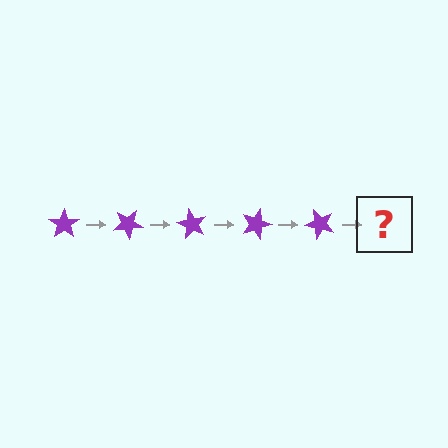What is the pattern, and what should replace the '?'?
The pattern is that the star rotates 30 degrees each step. The '?' should be a purple star rotated 150 degrees.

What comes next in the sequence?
The next element should be a purple star rotated 150 degrees.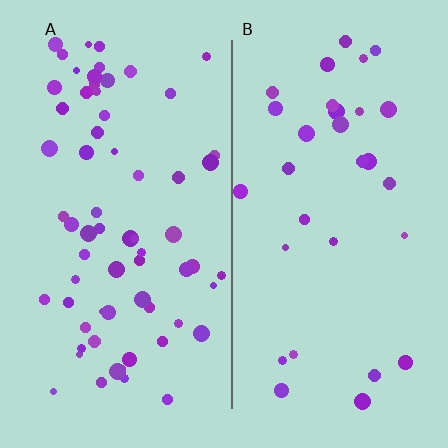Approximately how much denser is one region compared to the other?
Approximately 2.1× — region A over region B.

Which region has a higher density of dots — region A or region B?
A (the left).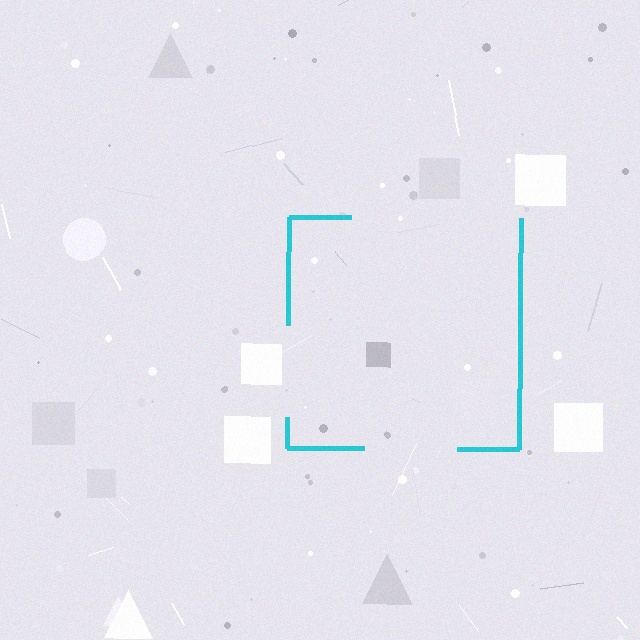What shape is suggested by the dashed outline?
The dashed outline suggests a square.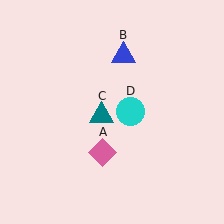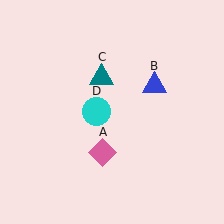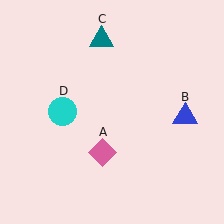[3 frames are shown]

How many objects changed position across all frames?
3 objects changed position: blue triangle (object B), teal triangle (object C), cyan circle (object D).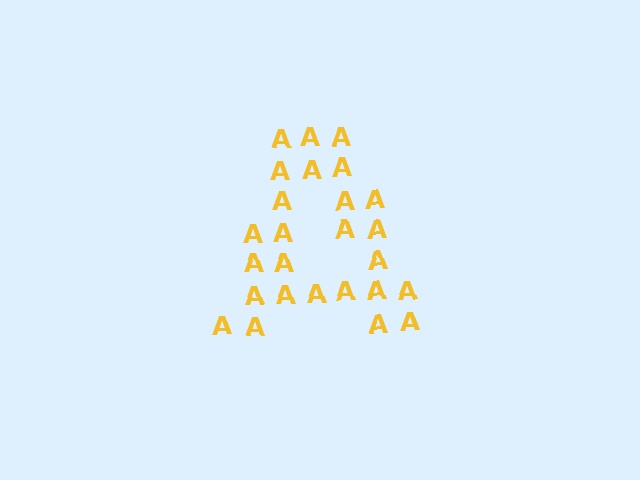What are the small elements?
The small elements are letter A's.